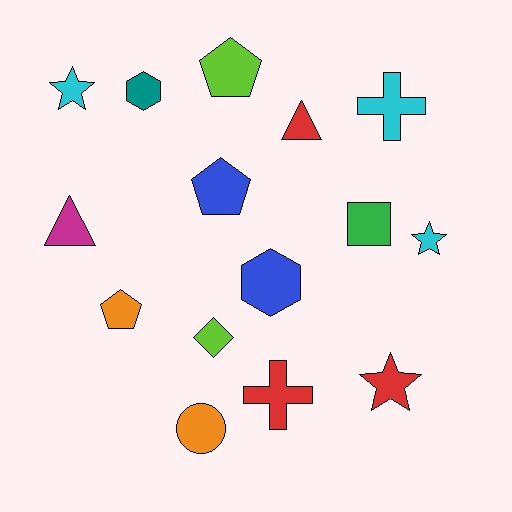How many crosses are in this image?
There are 2 crosses.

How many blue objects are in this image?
There are 2 blue objects.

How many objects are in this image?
There are 15 objects.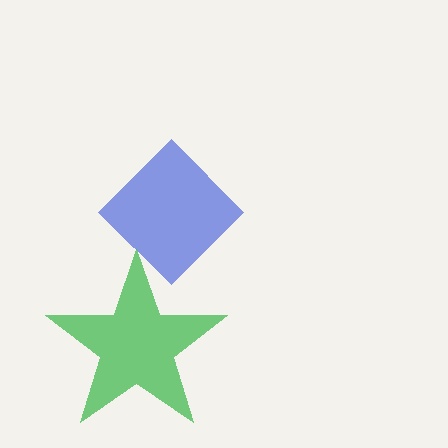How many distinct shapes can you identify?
There are 2 distinct shapes: a blue diamond, a green star.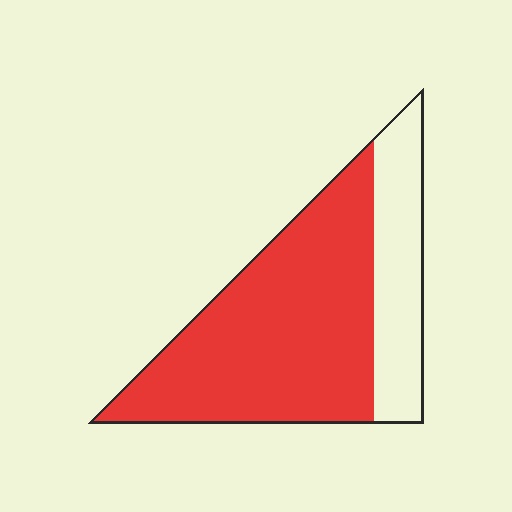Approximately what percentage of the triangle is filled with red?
Approximately 70%.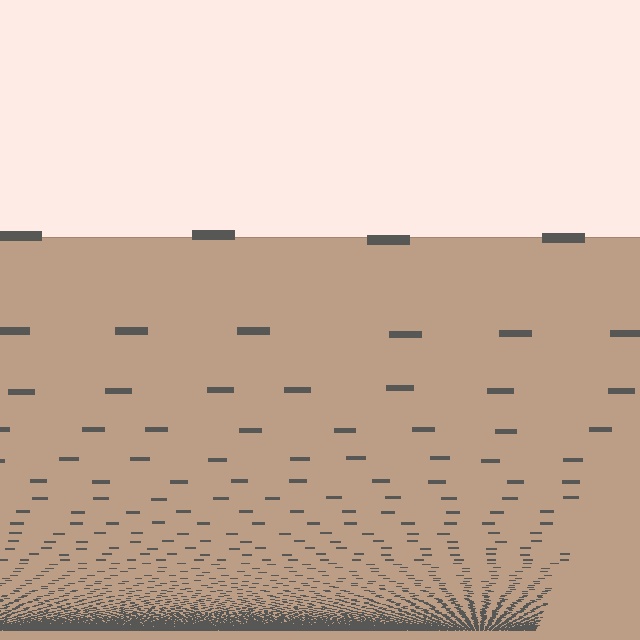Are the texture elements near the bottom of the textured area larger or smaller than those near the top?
Smaller. The gradient is inverted — elements near the bottom are smaller and denser.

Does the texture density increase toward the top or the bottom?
Density increases toward the bottom.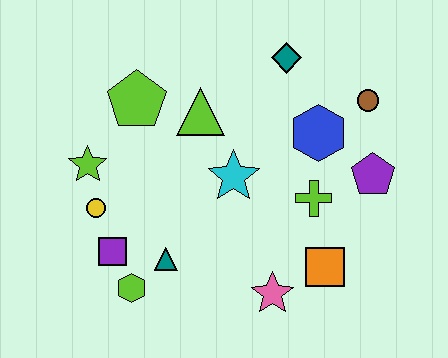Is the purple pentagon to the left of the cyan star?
No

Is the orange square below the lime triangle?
Yes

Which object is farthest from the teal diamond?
The lime hexagon is farthest from the teal diamond.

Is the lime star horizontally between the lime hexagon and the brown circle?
No